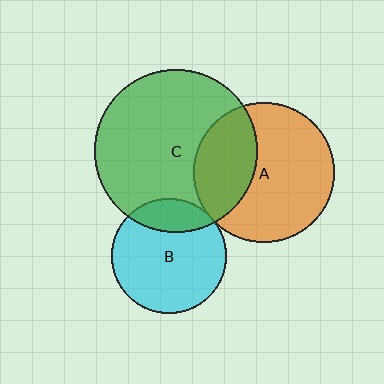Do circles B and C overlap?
Yes.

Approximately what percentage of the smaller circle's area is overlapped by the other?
Approximately 20%.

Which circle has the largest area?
Circle C (green).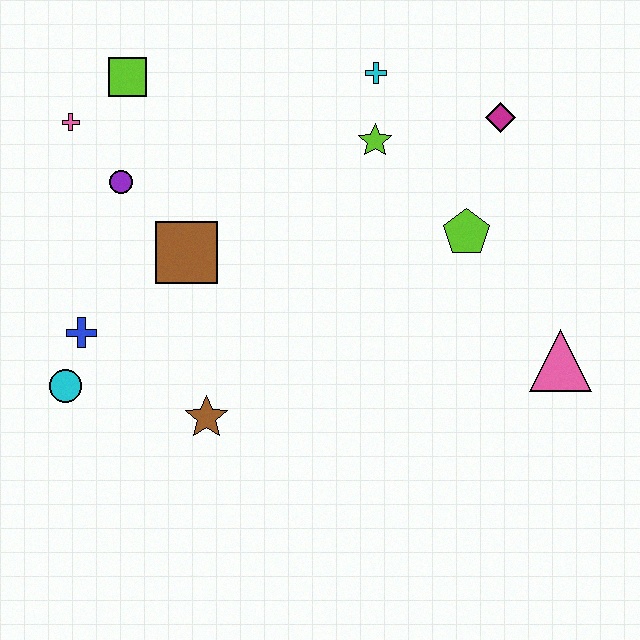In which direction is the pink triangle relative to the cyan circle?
The pink triangle is to the right of the cyan circle.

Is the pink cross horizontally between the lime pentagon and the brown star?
No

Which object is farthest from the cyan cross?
The cyan circle is farthest from the cyan cross.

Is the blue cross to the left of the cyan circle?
No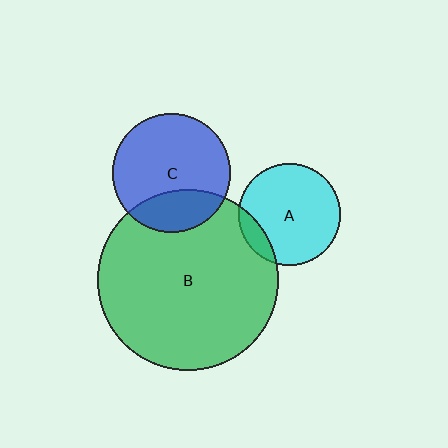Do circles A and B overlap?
Yes.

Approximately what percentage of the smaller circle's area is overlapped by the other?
Approximately 10%.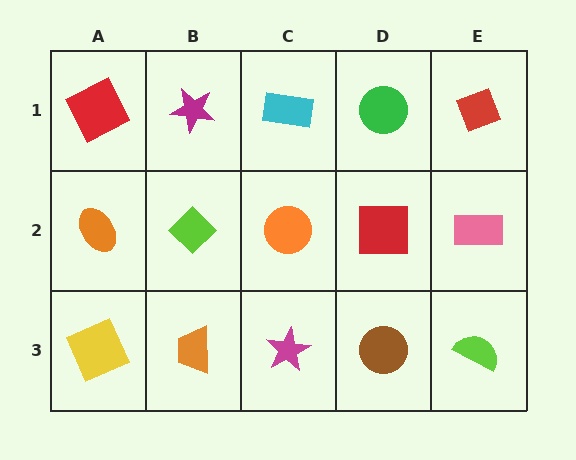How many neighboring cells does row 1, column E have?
2.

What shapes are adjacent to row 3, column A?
An orange ellipse (row 2, column A), an orange trapezoid (row 3, column B).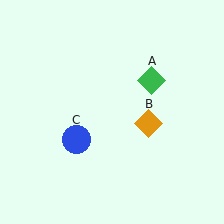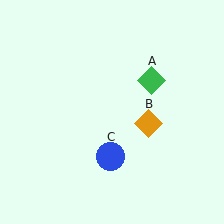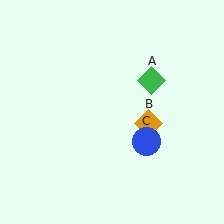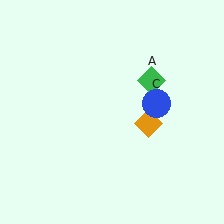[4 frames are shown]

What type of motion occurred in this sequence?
The blue circle (object C) rotated counterclockwise around the center of the scene.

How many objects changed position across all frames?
1 object changed position: blue circle (object C).